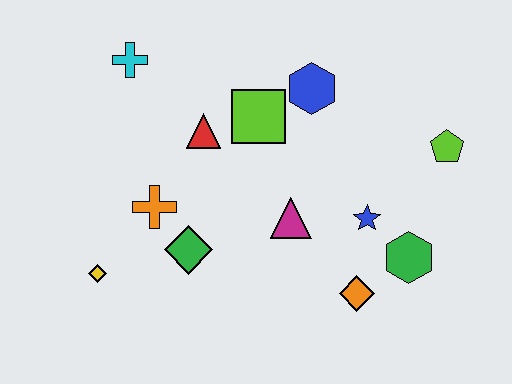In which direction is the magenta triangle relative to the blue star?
The magenta triangle is to the left of the blue star.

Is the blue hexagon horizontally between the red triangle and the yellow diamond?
No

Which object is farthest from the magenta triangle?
The cyan cross is farthest from the magenta triangle.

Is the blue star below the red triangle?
Yes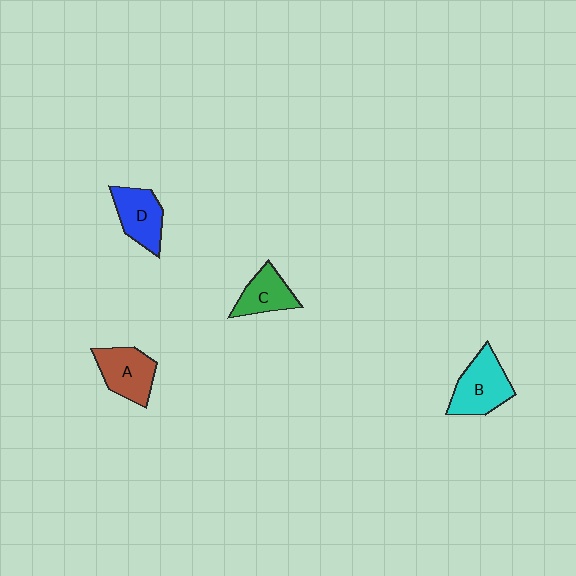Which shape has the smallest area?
Shape C (green).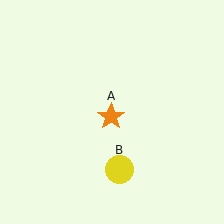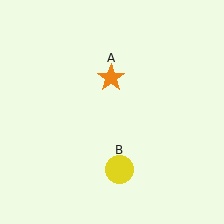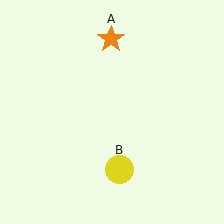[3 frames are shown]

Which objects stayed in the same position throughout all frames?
Yellow circle (object B) remained stationary.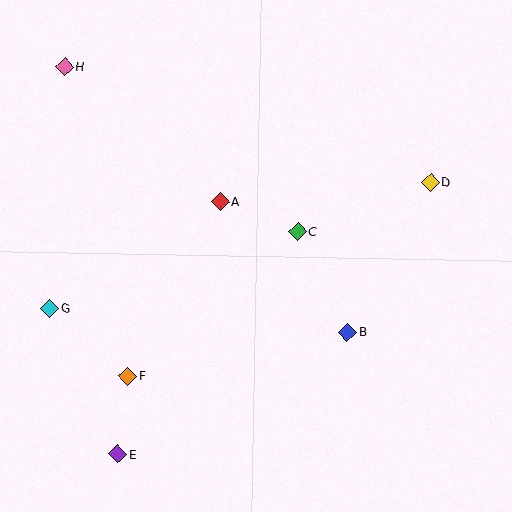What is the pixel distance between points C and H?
The distance between C and H is 285 pixels.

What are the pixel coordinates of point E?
Point E is at (118, 454).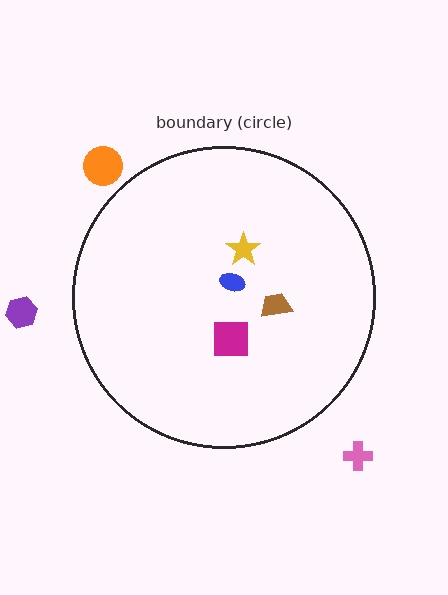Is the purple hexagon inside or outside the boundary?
Outside.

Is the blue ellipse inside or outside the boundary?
Inside.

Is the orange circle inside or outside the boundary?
Outside.